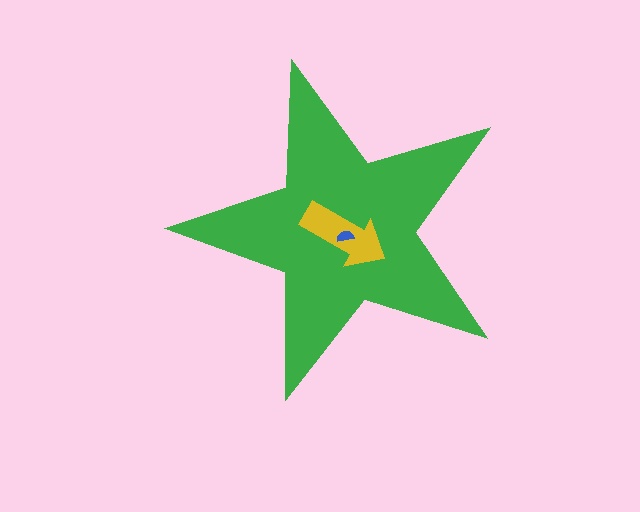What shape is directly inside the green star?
The yellow arrow.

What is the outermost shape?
The green star.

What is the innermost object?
The blue semicircle.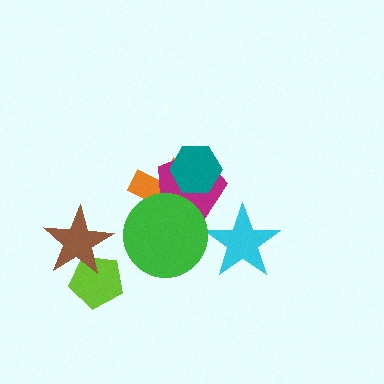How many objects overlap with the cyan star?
0 objects overlap with the cyan star.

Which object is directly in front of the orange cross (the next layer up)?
The magenta pentagon is directly in front of the orange cross.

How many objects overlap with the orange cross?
3 objects overlap with the orange cross.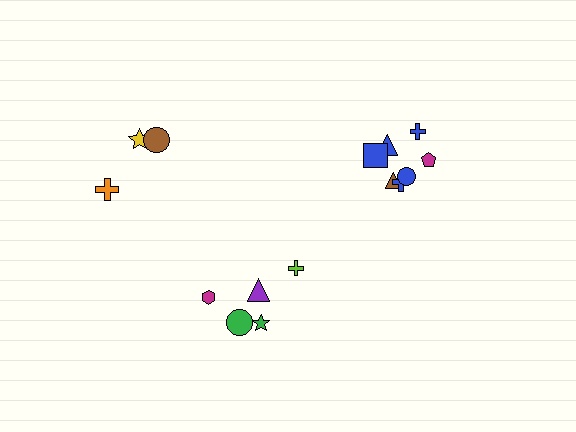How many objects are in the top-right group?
There are 7 objects.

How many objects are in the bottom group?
There are 5 objects.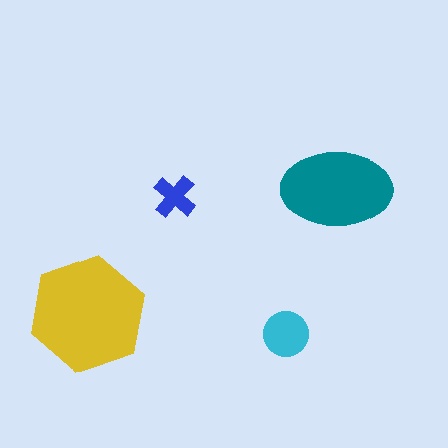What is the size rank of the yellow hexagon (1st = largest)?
1st.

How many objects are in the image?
There are 4 objects in the image.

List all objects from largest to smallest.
The yellow hexagon, the teal ellipse, the cyan circle, the blue cross.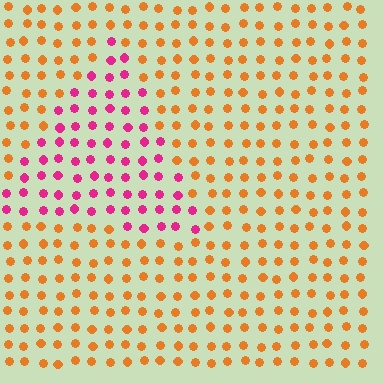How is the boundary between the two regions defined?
The boundary is defined purely by a slight shift in hue (about 60 degrees). Spacing, size, and orientation are identical on both sides.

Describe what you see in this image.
The image is filled with small orange elements in a uniform arrangement. A triangle-shaped region is visible where the elements are tinted to a slightly different hue, forming a subtle color boundary.